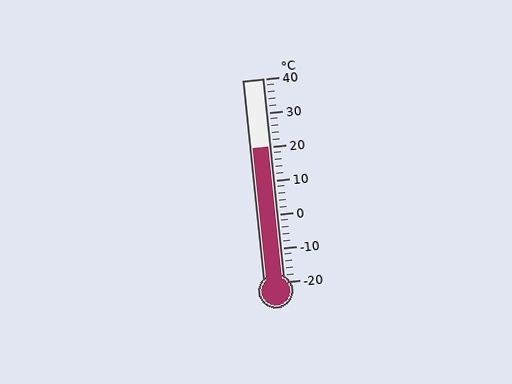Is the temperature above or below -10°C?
The temperature is above -10°C.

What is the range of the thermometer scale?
The thermometer scale ranges from -20°C to 40°C.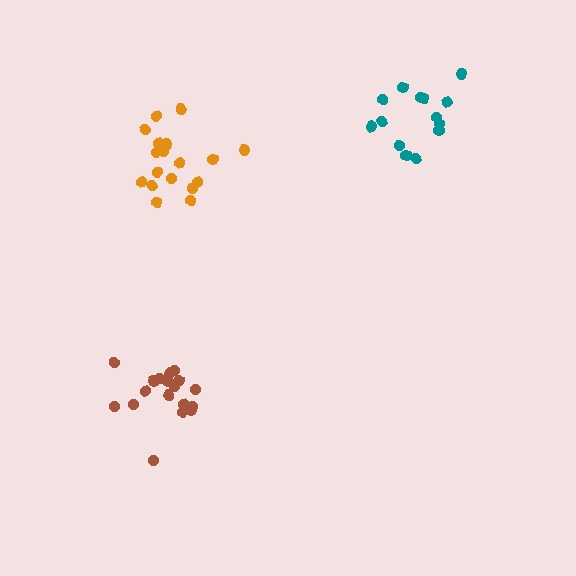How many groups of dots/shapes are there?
There are 3 groups.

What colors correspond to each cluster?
The clusters are colored: brown, orange, teal.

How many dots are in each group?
Group 1: 19 dots, Group 2: 19 dots, Group 3: 14 dots (52 total).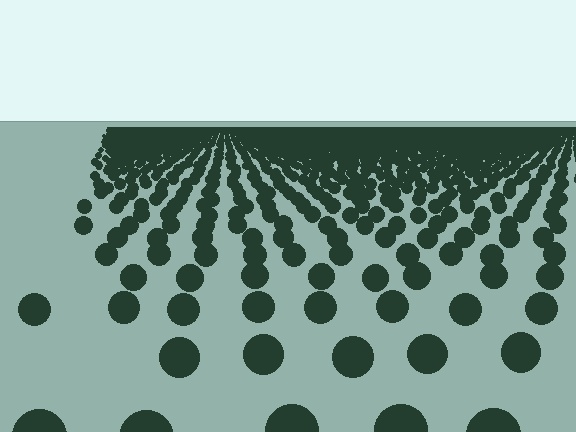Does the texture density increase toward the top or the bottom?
Density increases toward the top.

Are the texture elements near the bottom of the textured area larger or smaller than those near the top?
Larger. Near the bottom, elements are closer to the viewer and appear at a bigger on-screen size.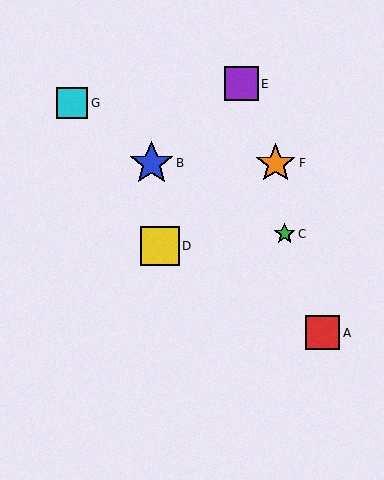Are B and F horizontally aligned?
Yes, both are at y≈163.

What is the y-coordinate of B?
Object B is at y≈163.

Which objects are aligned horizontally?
Objects B, F are aligned horizontally.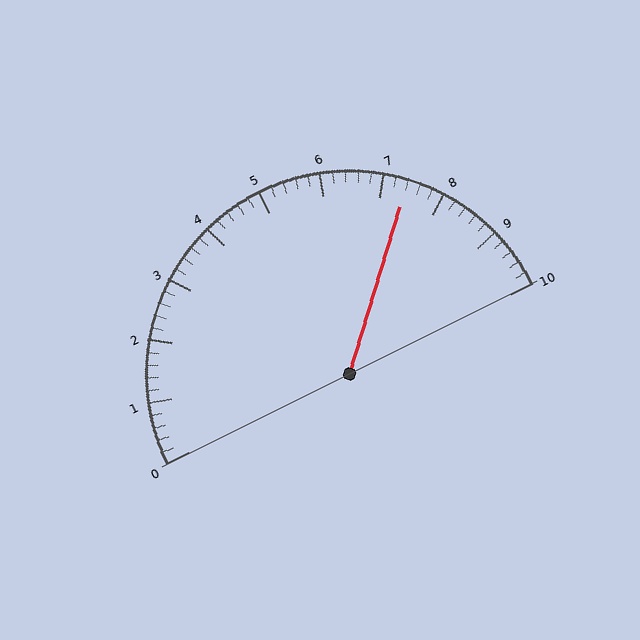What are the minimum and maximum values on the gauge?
The gauge ranges from 0 to 10.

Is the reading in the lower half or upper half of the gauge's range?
The reading is in the upper half of the range (0 to 10).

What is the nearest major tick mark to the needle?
The nearest major tick mark is 7.